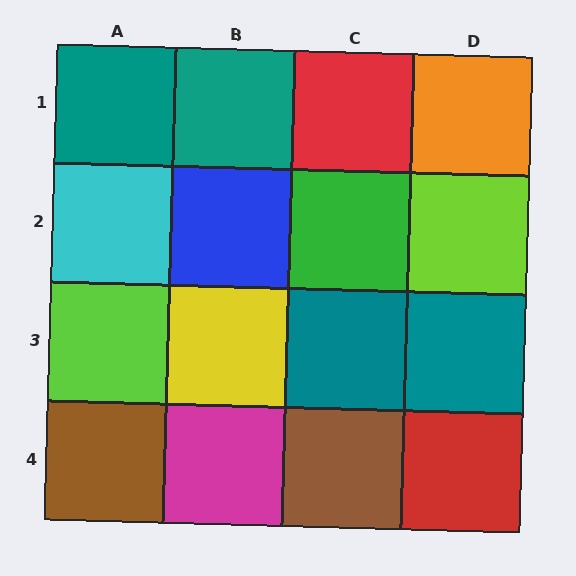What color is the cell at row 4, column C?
Brown.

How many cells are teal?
4 cells are teal.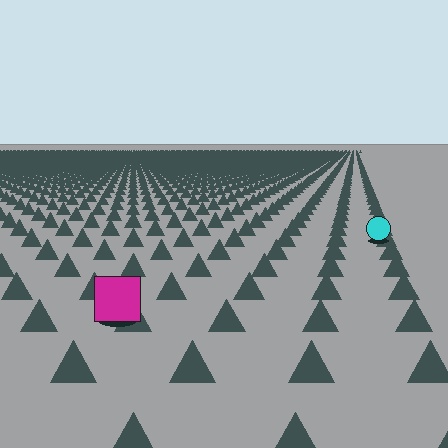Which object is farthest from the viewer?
The cyan circle is farthest from the viewer. It appears smaller and the ground texture around it is denser.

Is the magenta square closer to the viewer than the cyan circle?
Yes. The magenta square is closer — you can tell from the texture gradient: the ground texture is coarser near it.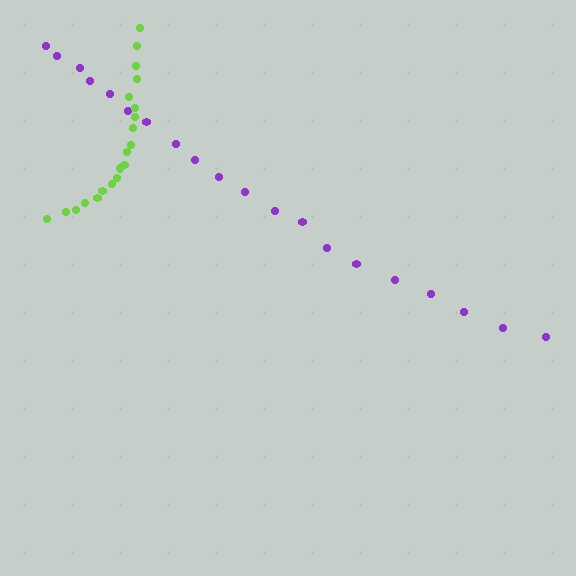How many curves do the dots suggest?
There are 2 distinct paths.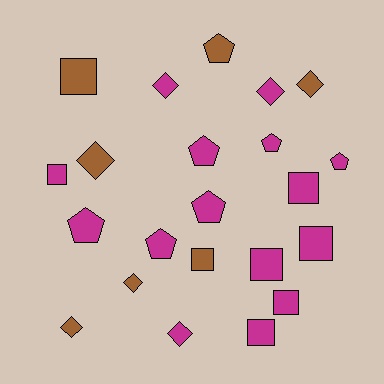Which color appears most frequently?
Magenta, with 15 objects.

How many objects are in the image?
There are 22 objects.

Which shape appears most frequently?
Square, with 8 objects.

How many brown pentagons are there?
There is 1 brown pentagon.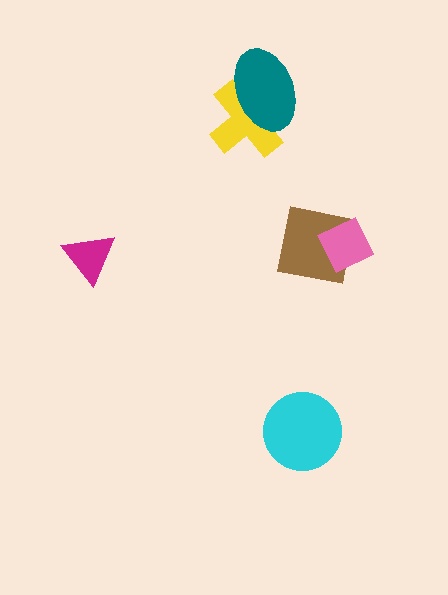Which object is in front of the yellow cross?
The teal ellipse is in front of the yellow cross.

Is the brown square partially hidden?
Yes, it is partially covered by another shape.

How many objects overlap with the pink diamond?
1 object overlaps with the pink diamond.